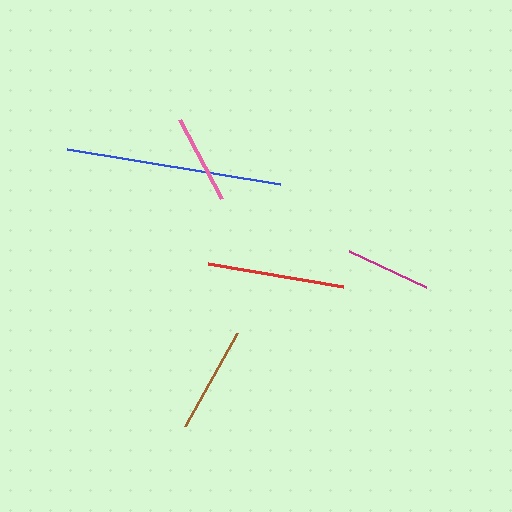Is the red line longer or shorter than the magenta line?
The red line is longer than the magenta line.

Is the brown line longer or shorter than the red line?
The red line is longer than the brown line.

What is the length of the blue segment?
The blue segment is approximately 216 pixels long.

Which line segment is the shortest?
The magenta line is the shortest at approximately 84 pixels.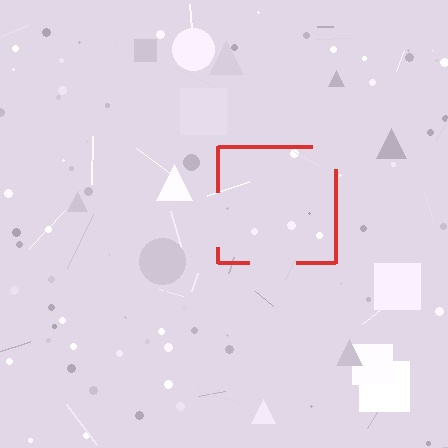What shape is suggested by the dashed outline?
The dashed outline suggests a square.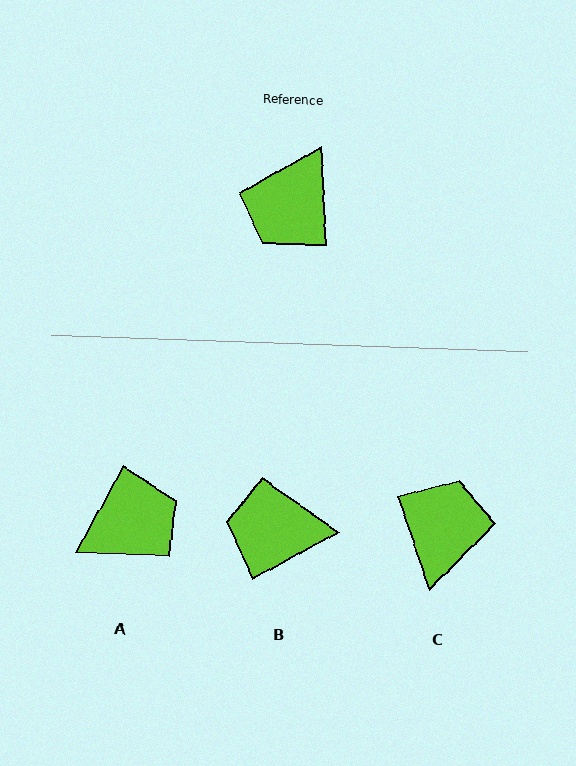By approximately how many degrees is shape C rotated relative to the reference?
Approximately 164 degrees clockwise.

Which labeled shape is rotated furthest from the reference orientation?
C, about 164 degrees away.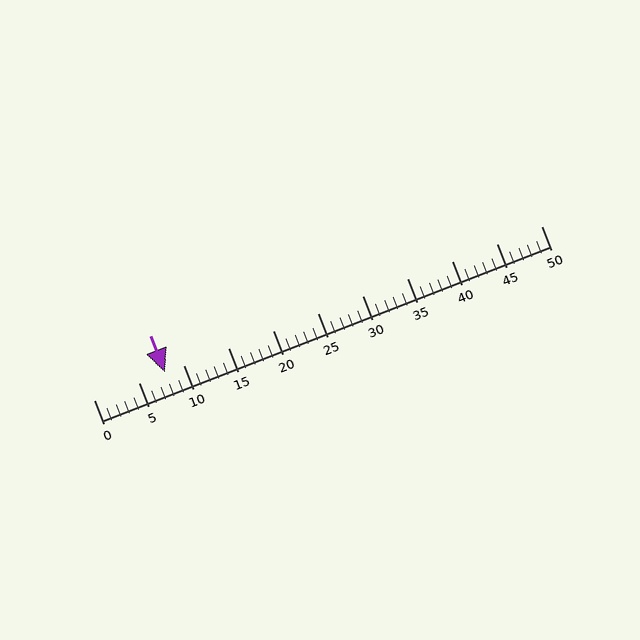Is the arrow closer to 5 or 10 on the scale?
The arrow is closer to 10.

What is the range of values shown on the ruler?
The ruler shows values from 0 to 50.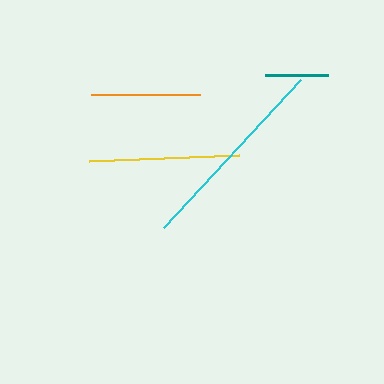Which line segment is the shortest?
The teal line is the shortest at approximately 62 pixels.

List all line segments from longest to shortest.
From longest to shortest: cyan, yellow, orange, teal.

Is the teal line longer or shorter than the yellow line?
The yellow line is longer than the teal line.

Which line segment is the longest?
The cyan line is the longest at approximately 202 pixels.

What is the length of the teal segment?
The teal segment is approximately 62 pixels long.